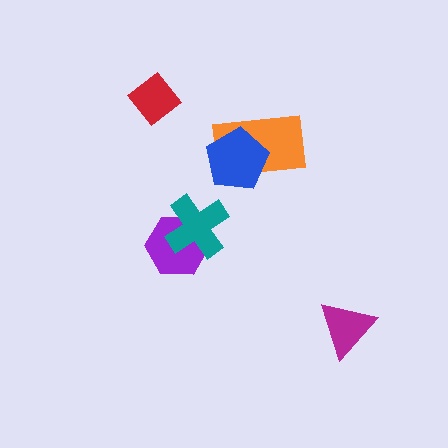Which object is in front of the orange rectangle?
The blue pentagon is in front of the orange rectangle.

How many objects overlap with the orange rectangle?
1 object overlaps with the orange rectangle.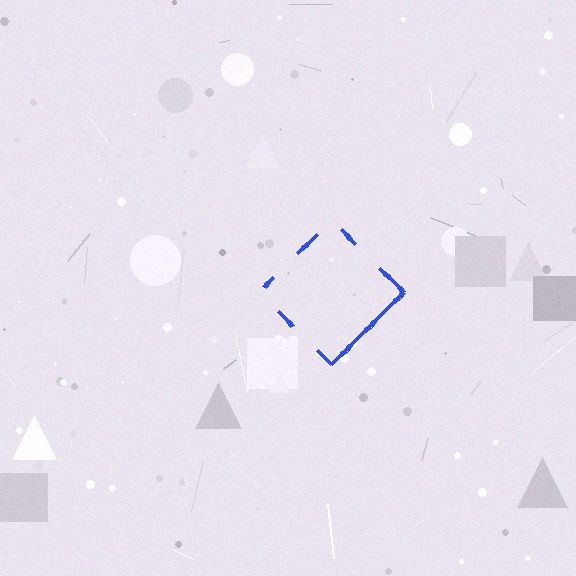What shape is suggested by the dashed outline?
The dashed outline suggests a diamond.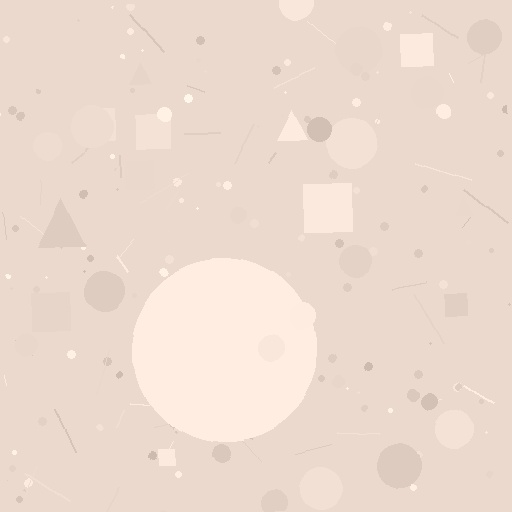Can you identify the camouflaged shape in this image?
The camouflaged shape is a circle.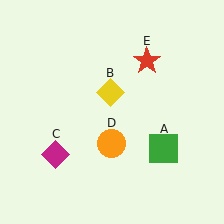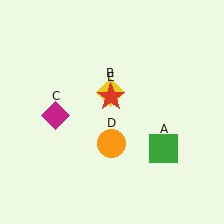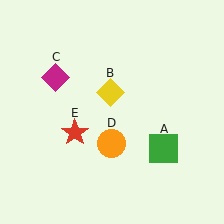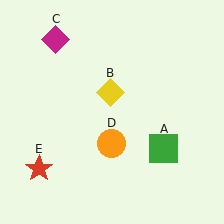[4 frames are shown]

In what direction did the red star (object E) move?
The red star (object E) moved down and to the left.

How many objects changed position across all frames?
2 objects changed position: magenta diamond (object C), red star (object E).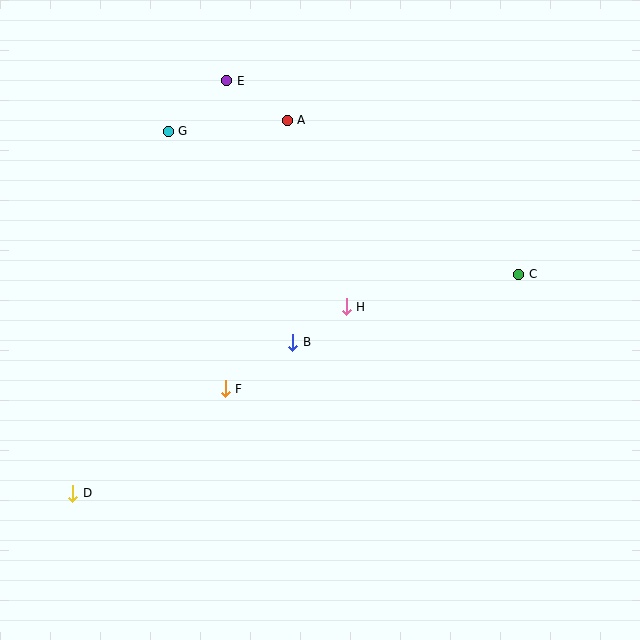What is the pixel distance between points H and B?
The distance between H and B is 64 pixels.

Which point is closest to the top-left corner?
Point G is closest to the top-left corner.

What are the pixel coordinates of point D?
Point D is at (73, 493).